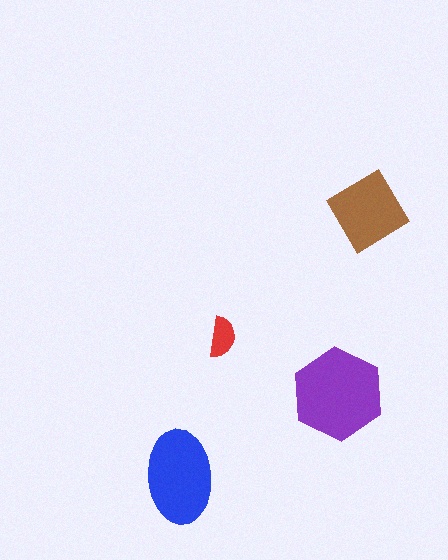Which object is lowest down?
The blue ellipse is bottommost.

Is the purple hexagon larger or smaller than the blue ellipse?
Larger.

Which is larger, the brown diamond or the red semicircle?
The brown diamond.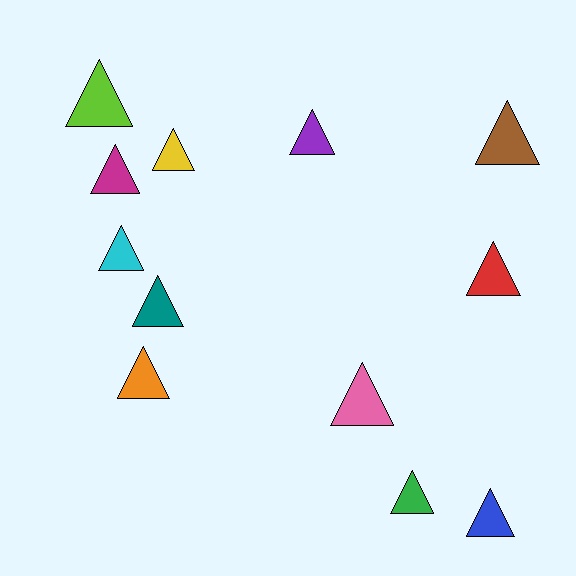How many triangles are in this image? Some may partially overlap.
There are 12 triangles.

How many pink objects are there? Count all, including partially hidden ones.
There is 1 pink object.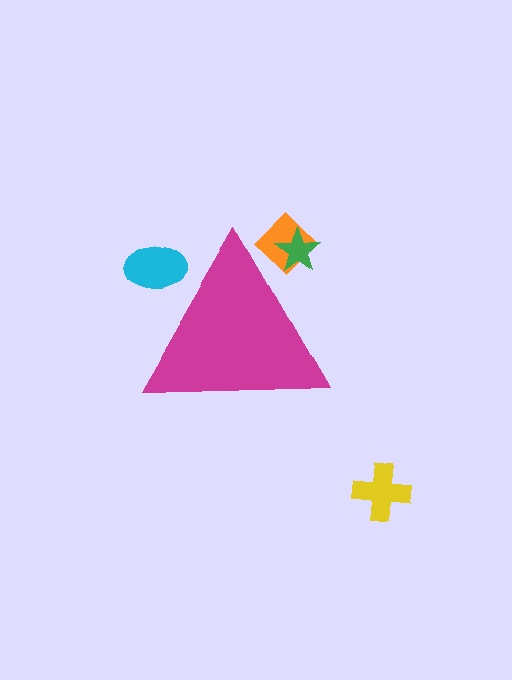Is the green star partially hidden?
Yes, the green star is partially hidden behind the magenta triangle.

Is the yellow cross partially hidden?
No, the yellow cross is fully visible.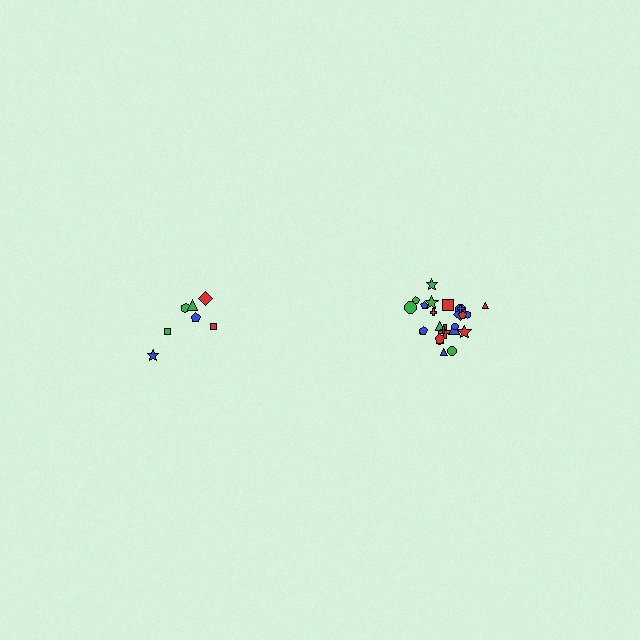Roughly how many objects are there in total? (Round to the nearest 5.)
Roughly 30 objects in total.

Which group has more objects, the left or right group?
The right group.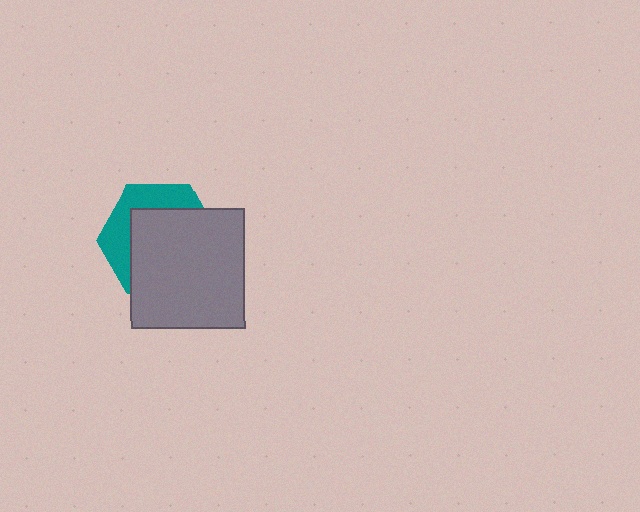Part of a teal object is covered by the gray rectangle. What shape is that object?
It is a hexagon.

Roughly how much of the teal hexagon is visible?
A small part of it is visible (roughly 35%).